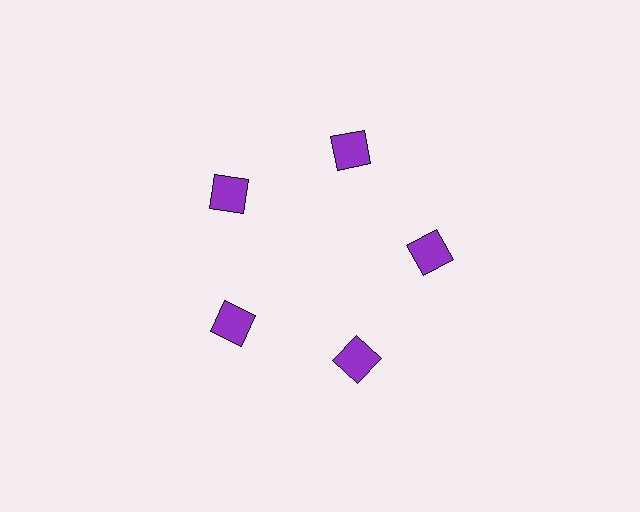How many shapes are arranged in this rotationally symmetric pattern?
There are 5 shapes, arranged in 5 groups of 1.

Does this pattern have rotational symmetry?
Yes, this pattern has 5-fold rotational symmetry. It looks the same after rotating 72 degrees around the center.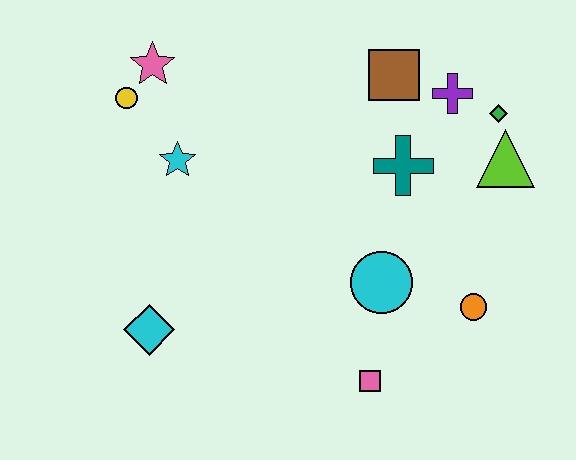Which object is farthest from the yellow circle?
The orange circle is farthest from the yellow circle.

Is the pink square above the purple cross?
No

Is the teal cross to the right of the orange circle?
No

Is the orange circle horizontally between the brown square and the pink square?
No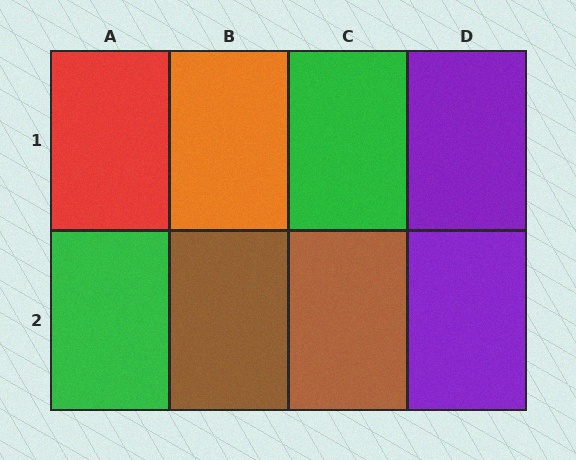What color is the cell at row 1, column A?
Red.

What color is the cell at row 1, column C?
Green.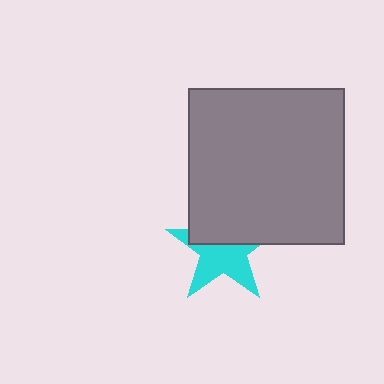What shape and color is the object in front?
The object in front is a gray square.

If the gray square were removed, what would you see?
You would see the complete cyan star.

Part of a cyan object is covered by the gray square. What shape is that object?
It is a star.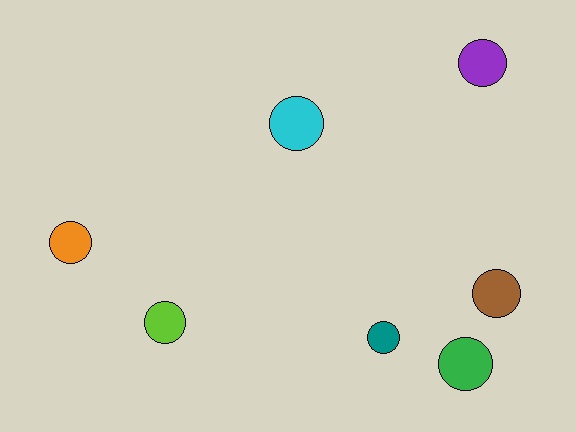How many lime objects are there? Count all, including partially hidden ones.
There is 1 lime object.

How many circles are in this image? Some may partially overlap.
There are 7 circles.